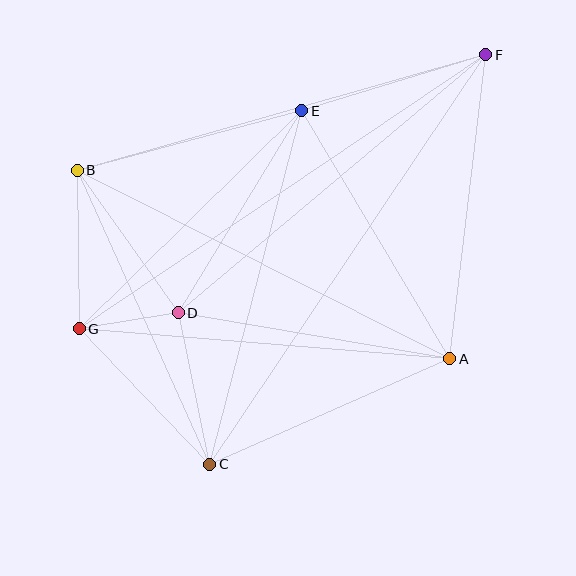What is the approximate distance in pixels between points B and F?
The distance between B and F is approximately 425 pixels.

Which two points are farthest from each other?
Points C and F are farthest from each other.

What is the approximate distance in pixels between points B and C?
The distance between B and C is approximately 322 pixels.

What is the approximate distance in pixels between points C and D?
The distance between C and D is approximately 155 pixels.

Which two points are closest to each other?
Points D and G are closest to each other.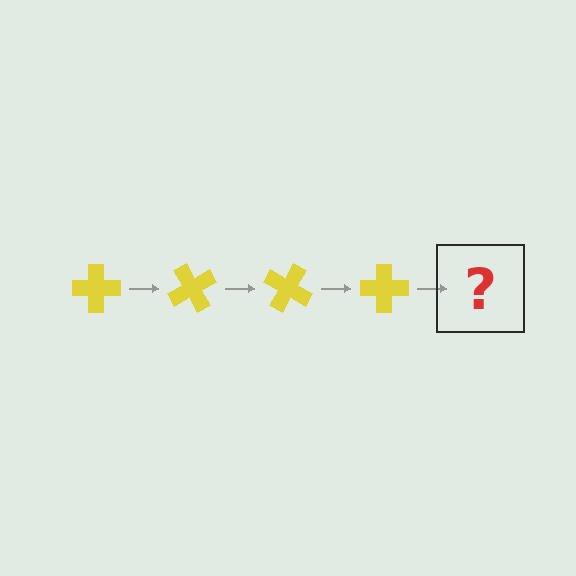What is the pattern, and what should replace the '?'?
The pattern is that the cross rotates 60 degrees each step. The '?' should be a yellow cross rotated 240 degrees.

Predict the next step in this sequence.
The next step is a yellow cross rotated 240 degrees.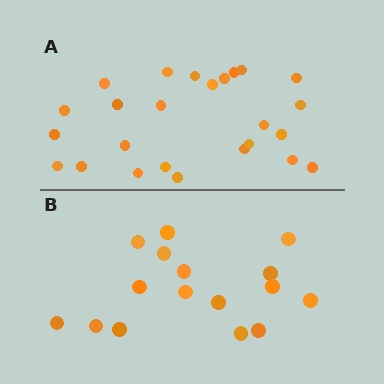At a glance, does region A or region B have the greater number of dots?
Region A (the top region) has more dots.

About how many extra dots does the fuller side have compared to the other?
Region A has roughly 8 or so more dots than region B.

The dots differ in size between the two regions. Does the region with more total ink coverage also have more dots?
No. Region B has more total ink coverage because its dots are larger, but region A actually contains more individual dots. Total area can be misleading — the number of items is what matters here.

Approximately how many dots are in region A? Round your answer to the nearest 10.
About 20 dots. (The exact count is 25, which rounds to 20.)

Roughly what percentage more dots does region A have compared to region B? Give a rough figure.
About 55% more.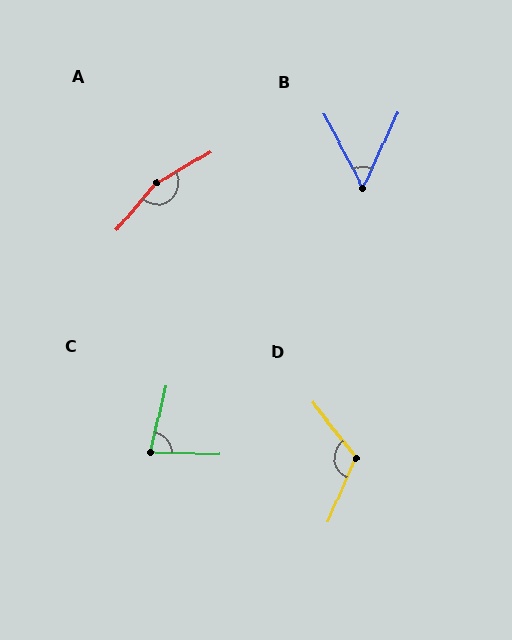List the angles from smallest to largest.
B (53°), C (78°), D (118°), A (160°).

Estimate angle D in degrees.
Approximately 118 degrees.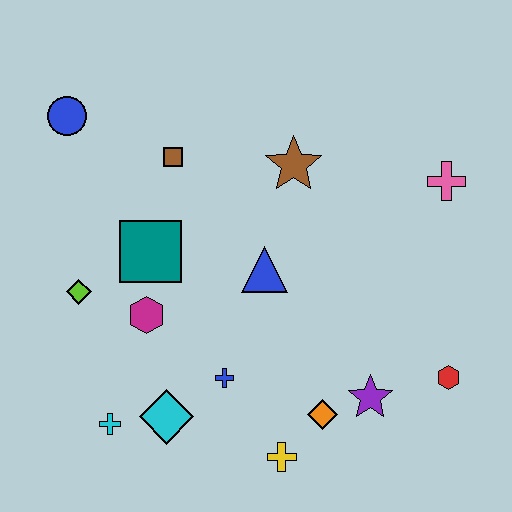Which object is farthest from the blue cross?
The blue circle is farthest from the blue cross.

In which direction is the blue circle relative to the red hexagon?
The blue circle is to the left of the red hexagon.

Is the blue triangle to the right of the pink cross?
No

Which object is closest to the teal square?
The magenta hexagon is closest to the teal square.